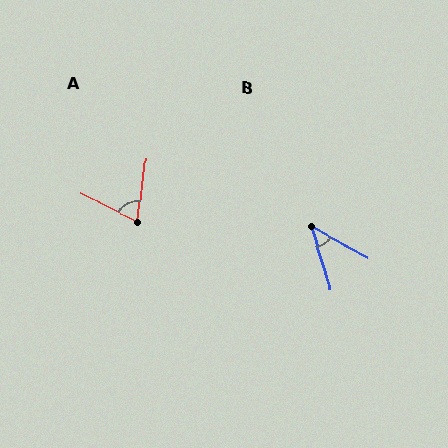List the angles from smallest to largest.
B (44°), A (71°).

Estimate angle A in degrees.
Approximately 71 degrees.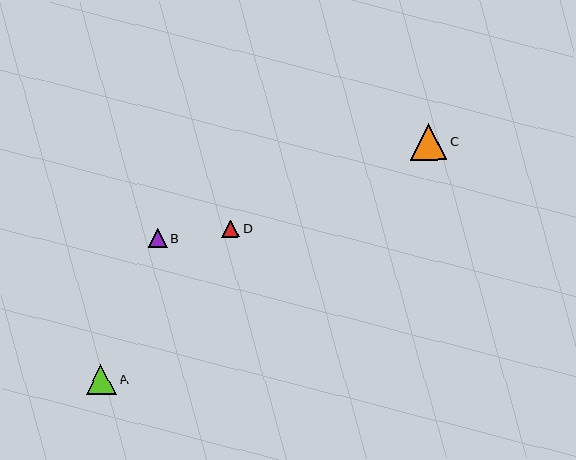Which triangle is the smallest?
Triangle D is the smallest with a size of approximately 18 pixels.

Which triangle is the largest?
Triangle C is the largest with a size of approximately 36 pixels.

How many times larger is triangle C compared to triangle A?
Triangle C is approximately 1.2 times the size of triangle A.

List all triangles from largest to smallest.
From largest to smallest: C, A, B, D.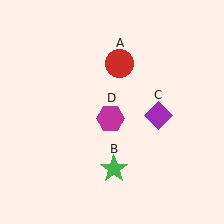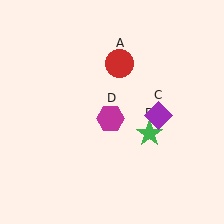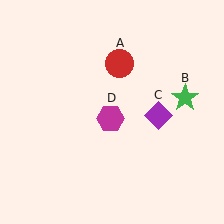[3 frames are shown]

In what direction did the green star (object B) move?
The green star (object B) moved up and to the right.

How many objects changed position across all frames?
1 object changed position: green star (object B).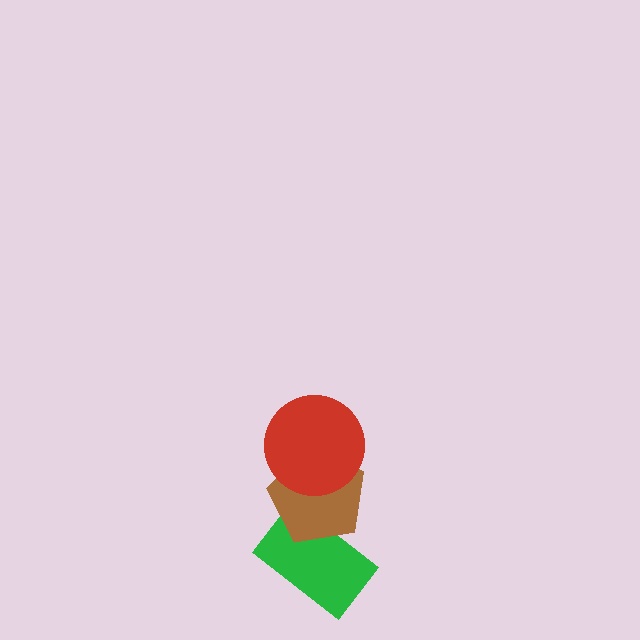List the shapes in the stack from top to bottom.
From top to bottom: the red circle, the brown pentagon, the green rectangle.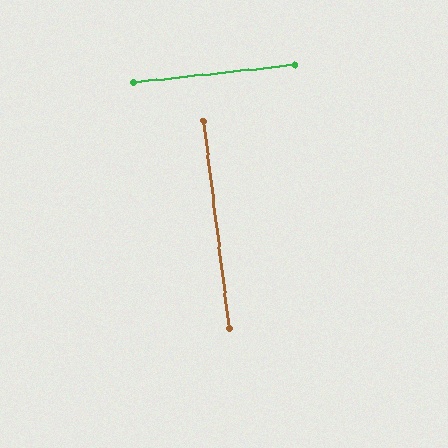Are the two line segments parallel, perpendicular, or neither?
Perpendicular — they meet at approximately 89°.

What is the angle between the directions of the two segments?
Approximately 89 degrees.